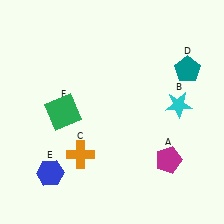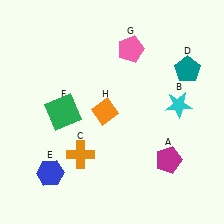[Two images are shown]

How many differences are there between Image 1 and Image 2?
There are 2 differences between the two images.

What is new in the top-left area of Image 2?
An orange diamond (H) was added in the top-left area of Image 2.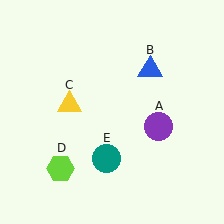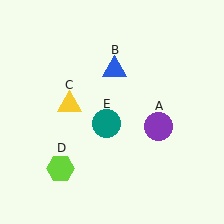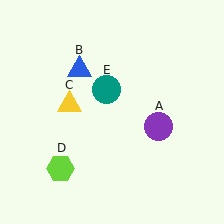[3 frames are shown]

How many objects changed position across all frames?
2 objects changed position: blue triangle (object B), teal circle (object E).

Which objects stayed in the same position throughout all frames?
Purple circle (object A) and yellow triangle (object C) and lime hexagon (object D) remained stationary.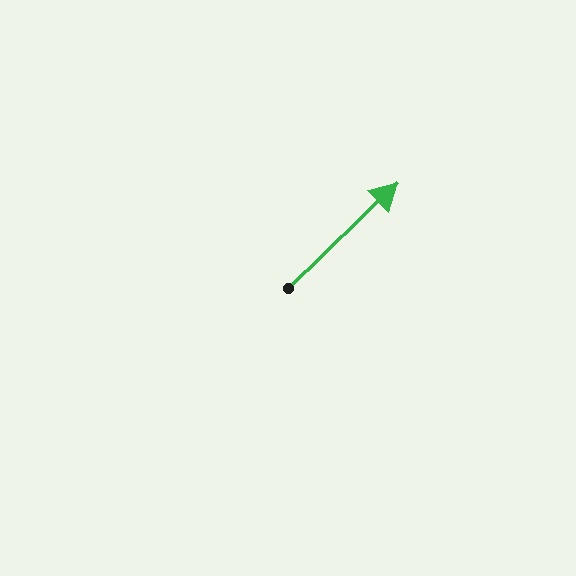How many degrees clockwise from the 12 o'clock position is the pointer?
Approximately 46 degrees.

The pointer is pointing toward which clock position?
Roughly 2 o'clock.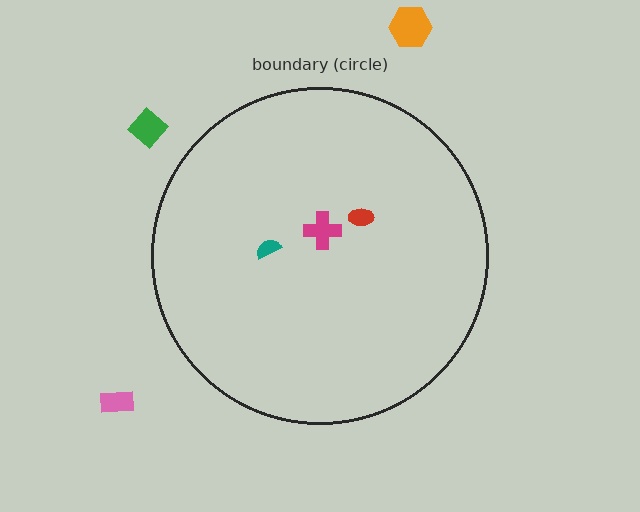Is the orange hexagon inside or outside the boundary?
Outside.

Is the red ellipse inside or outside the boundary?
Inside.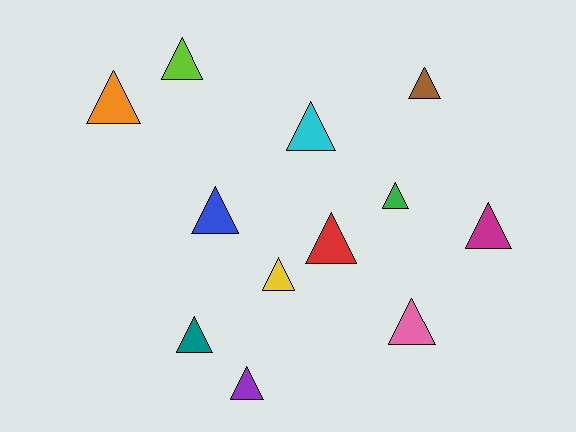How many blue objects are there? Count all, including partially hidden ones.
There is 1 blue object.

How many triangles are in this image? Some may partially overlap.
There are 12 triangles.